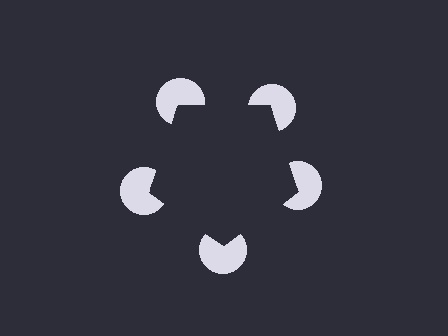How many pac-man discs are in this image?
There are 5 — one at each vertex of the illusory pentagon.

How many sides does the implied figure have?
5 sides.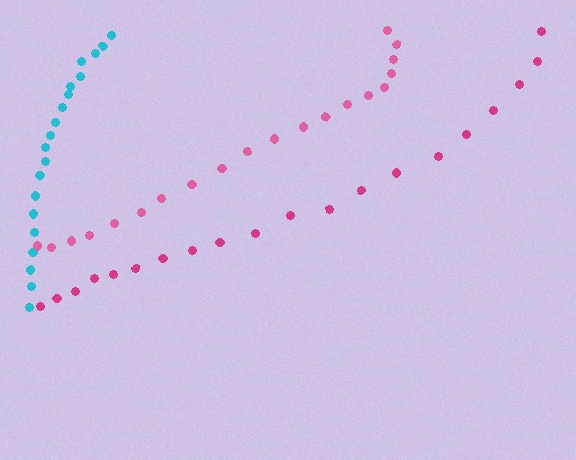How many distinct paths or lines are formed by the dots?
There are 3 distinct paths.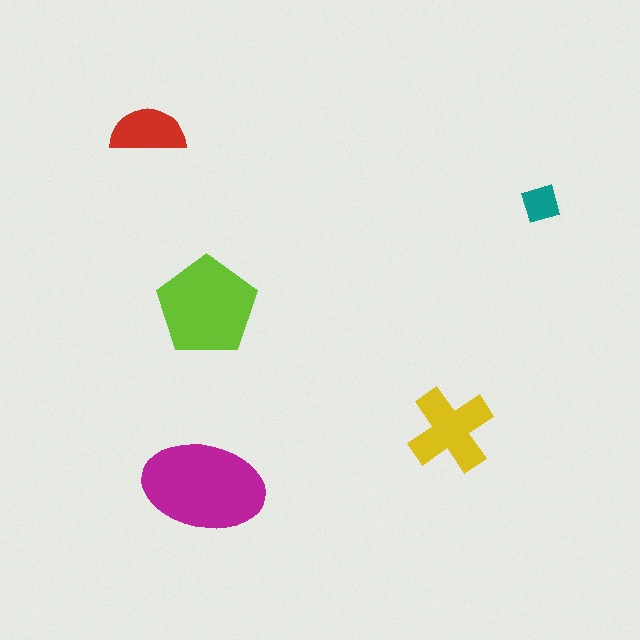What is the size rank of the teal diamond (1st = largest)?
5th.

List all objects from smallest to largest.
The teal diamond, the red semicircle, the yellow cross, the lime pentagon, the magenta ellipse.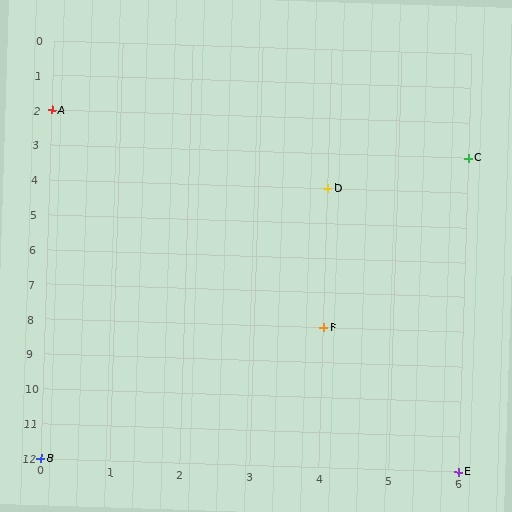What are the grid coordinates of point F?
Point F is at grid coordinates (4, 8).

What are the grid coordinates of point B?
Point B is at grid coordinates (0, 12).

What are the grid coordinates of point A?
Point A is at grid coordinates (0, 2).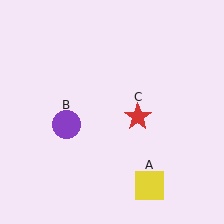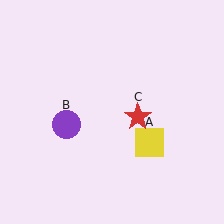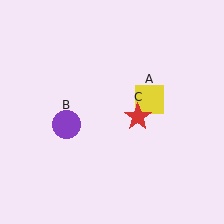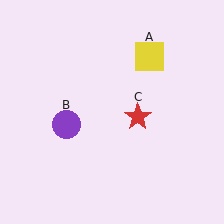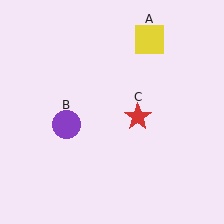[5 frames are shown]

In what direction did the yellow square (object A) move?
The yellow square (object A) moved up.